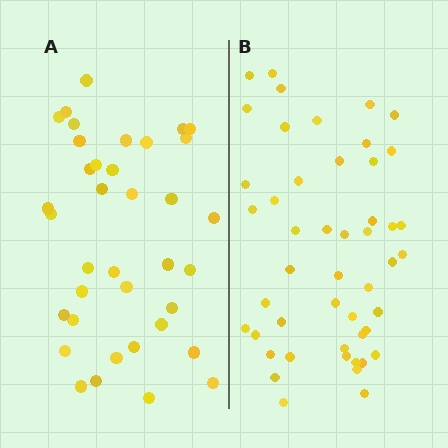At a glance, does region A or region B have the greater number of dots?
Region B (the right region) has more dots.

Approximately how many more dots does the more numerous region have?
Region B has roughly 12 or so more dots than region A.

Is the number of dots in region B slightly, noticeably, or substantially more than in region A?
Region B has noticeably more, but not dramatically so. The ratio is roughly 1.3 to 1.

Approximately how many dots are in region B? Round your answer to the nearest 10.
About 50 dots. (The exact count is 48, which rounds to 50.)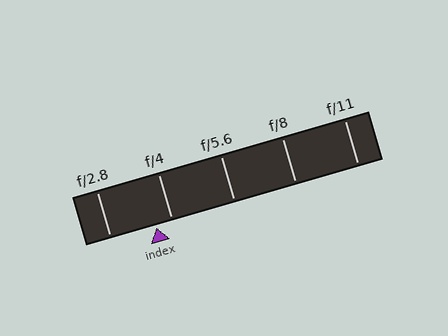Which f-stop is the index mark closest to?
The index mark is closest to f/4.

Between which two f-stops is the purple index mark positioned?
The index mark is between f/2.8 and f/4.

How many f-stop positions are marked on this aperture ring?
There are 5 f-stop positions marked.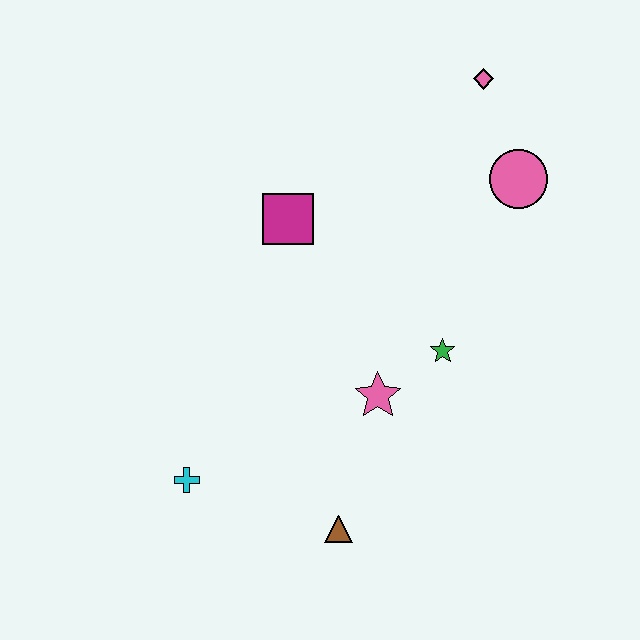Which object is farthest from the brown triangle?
The pink diamond is farthest from the brown triangle.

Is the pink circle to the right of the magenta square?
Yes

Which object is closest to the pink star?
The green star is closest to the pink star.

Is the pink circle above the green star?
Yes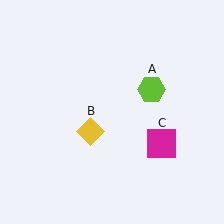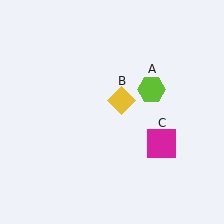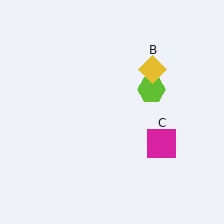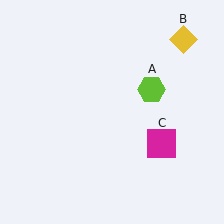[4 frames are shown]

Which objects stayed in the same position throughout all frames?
Lime hexagon (object A) and magenta square (object C) remained stationary.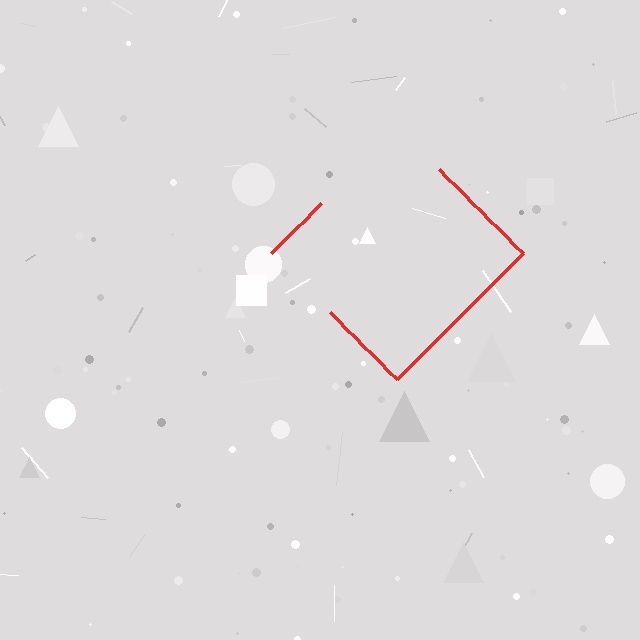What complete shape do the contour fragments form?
The contour fragments form a diamond.